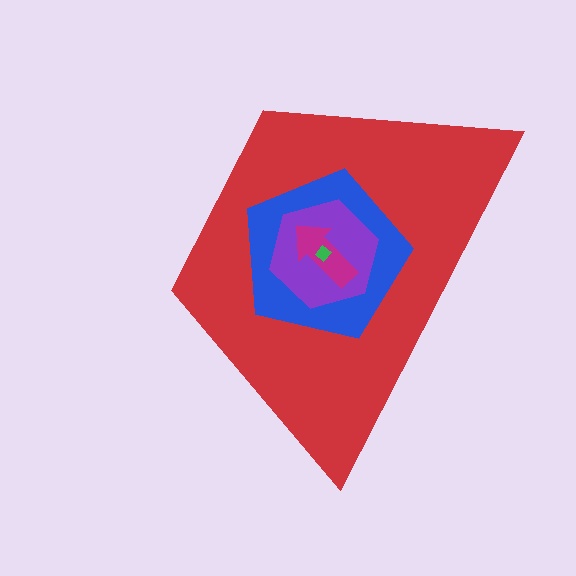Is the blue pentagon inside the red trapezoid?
Yes.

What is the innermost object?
The green diamond.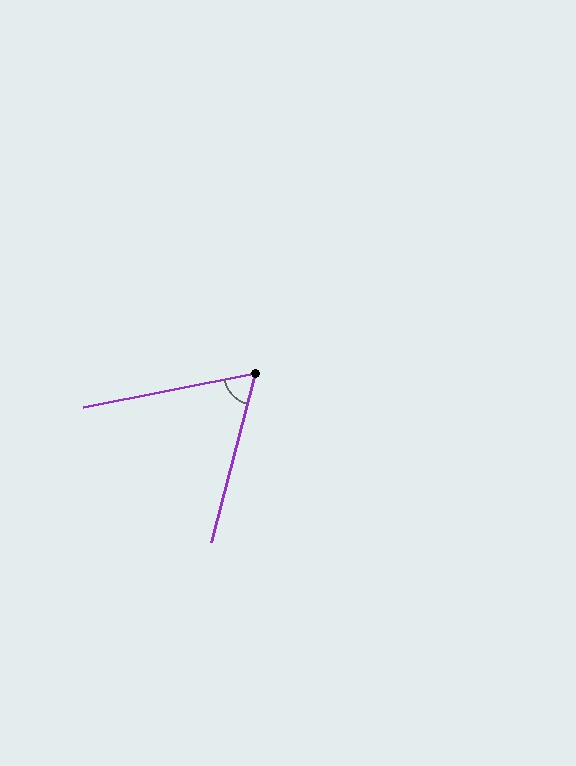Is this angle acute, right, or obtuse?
It is acute.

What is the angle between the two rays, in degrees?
Approximately 64 degrees.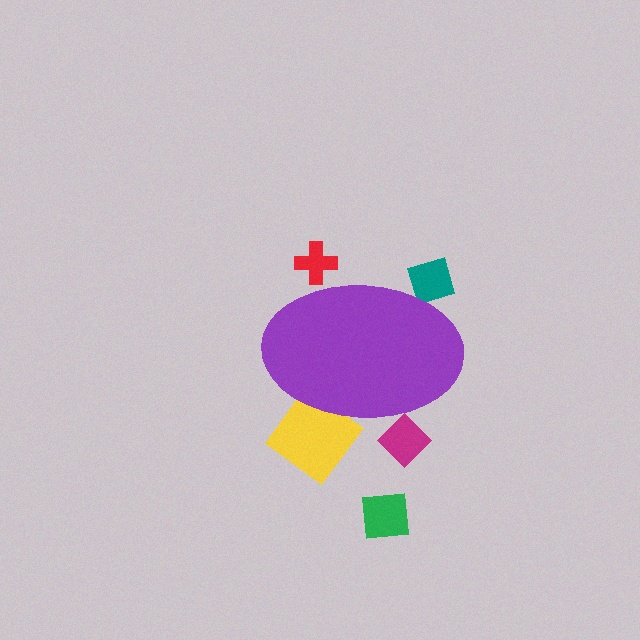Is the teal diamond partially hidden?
Yes, the teal diamond is partially hidden behind the purple ellipse.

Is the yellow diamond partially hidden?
Yes, the yellow diamond is partially hidden behind the purple ellipse.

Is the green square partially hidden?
No, the green square is fully visible.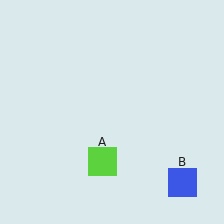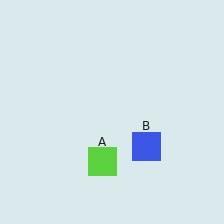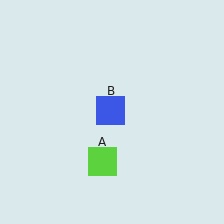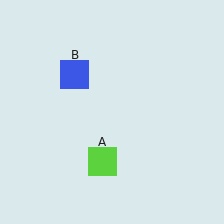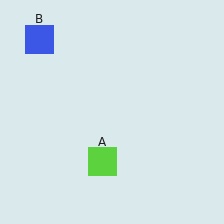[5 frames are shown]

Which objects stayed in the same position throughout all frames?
Lime square (object A) remained stationary.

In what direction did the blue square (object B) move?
The blue square (object B) moved up and to the left.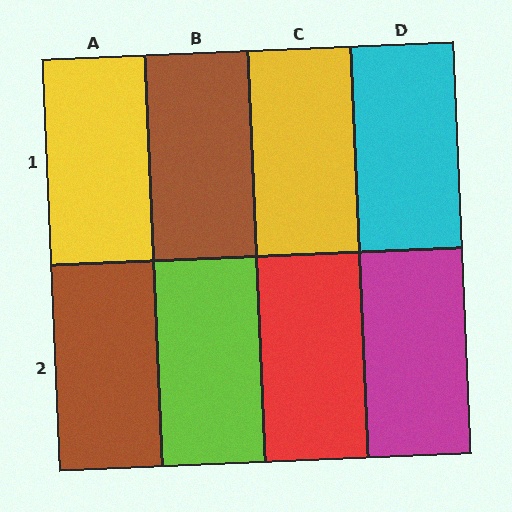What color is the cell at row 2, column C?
Red.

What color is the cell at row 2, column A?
Brown.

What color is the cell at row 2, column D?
Magenta.